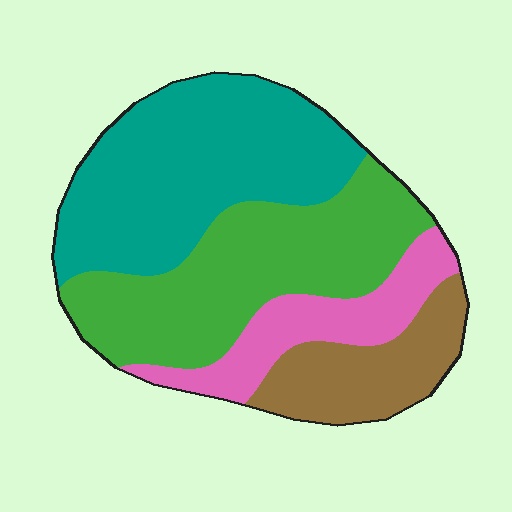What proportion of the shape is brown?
Brown takes up about one sixth (1/6) of the shape.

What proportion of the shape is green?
Green takes up about one third (1/3) of the shape.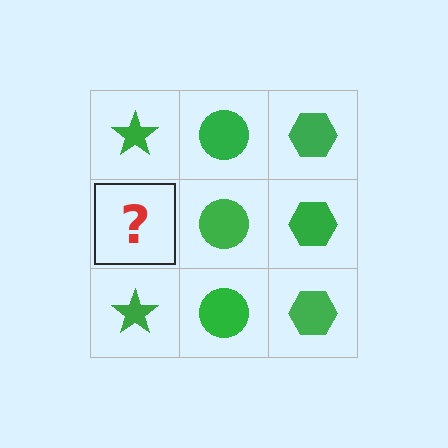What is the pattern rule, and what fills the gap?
The rule is that each column has a consistent shape. The gap should be filled with a green star.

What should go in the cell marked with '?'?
The missing cell should contain a green star.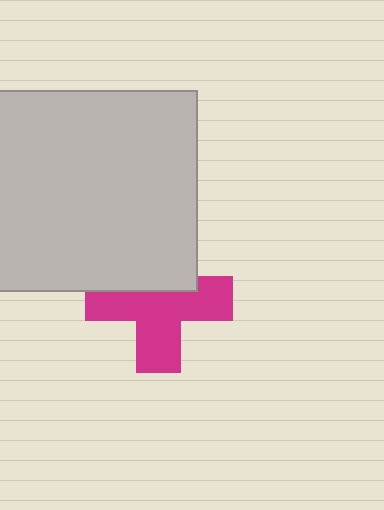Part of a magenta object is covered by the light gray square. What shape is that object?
It is a cross.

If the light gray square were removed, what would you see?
You would see the complete magenta cross.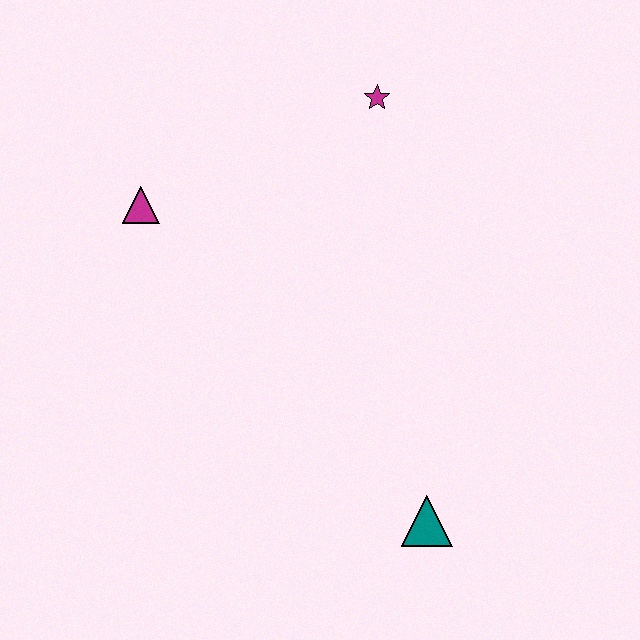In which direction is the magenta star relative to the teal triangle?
The magenta star is above the teal triangle.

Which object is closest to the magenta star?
The magenta triangle is closest to the magenta star.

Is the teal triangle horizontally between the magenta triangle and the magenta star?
No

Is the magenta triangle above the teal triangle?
Yes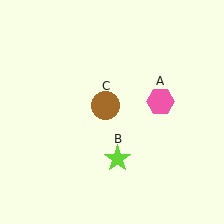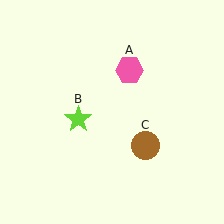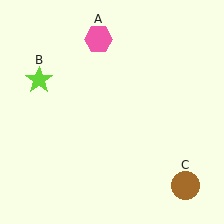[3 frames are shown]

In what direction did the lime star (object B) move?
The lime star (object B) moved up and to the left.